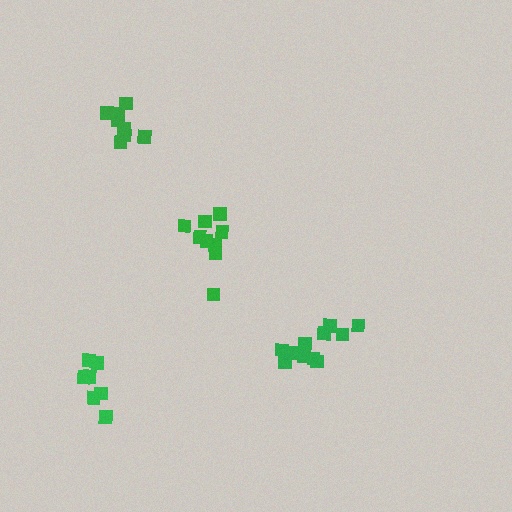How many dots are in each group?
Group 1: 9 dots, Group 2: 11 dots, Group 3: 7 dots, Group 4: 9 dots (36 total).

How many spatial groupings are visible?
There are 4 spatial groupings.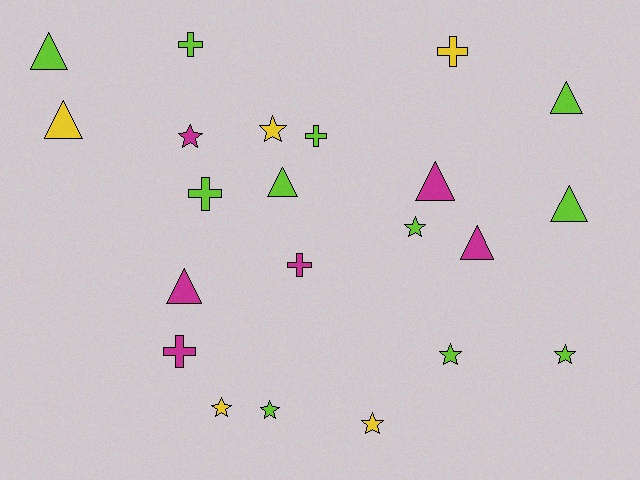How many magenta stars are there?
There is 1 magenta star.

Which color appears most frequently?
Lime, with 11 objects.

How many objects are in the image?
There are 22 objects.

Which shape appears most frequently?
Star, with 8 objects.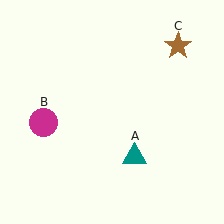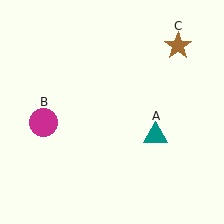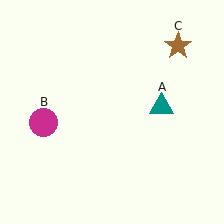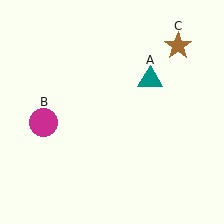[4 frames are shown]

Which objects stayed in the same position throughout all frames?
Magenta circle (object B) and brown star (object C) remained stationary.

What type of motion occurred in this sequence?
The teal triangle (object A) rotated counterclockwise around the center of the scene.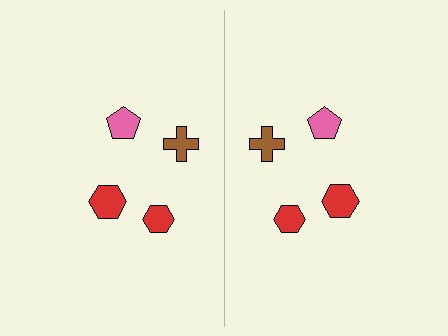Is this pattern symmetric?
Yes, this pattern has bilateral (reflection) symmetry.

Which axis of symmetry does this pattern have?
The pattern has a vertical axis of symmetry running through the center of the image.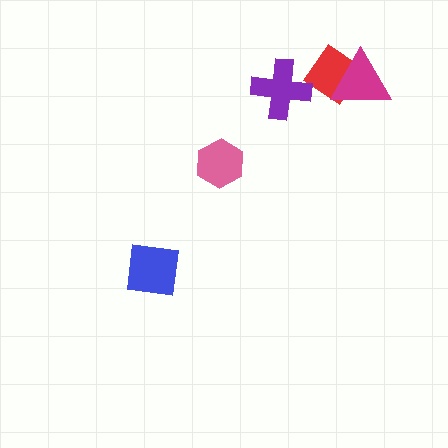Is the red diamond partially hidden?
Yes, it is partially covered by another shape.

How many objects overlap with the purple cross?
0 objects overlap with the purple cross.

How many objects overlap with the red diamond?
1 object overlaps with the red diamond.